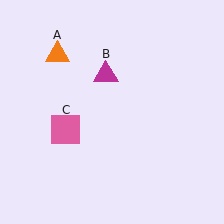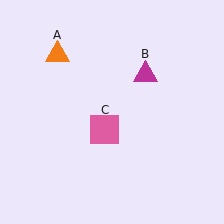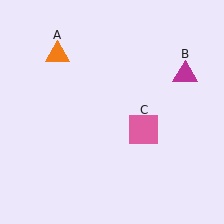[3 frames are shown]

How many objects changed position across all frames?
2 objects changed position: magenta triangle (object B), pink square (object C).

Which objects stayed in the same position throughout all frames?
Orange triangle (object A) remained stationary.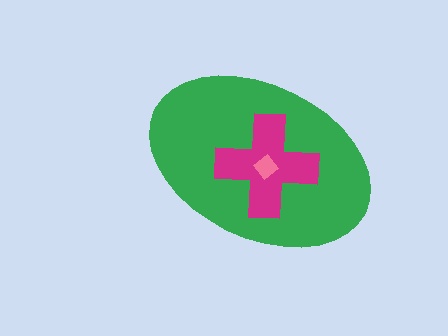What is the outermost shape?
The green ellipse.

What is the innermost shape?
The pink diamond.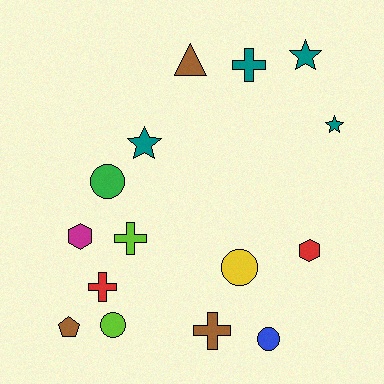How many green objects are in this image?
There is 1 green object.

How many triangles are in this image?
There is 1 triangle.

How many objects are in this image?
There are 15 objects.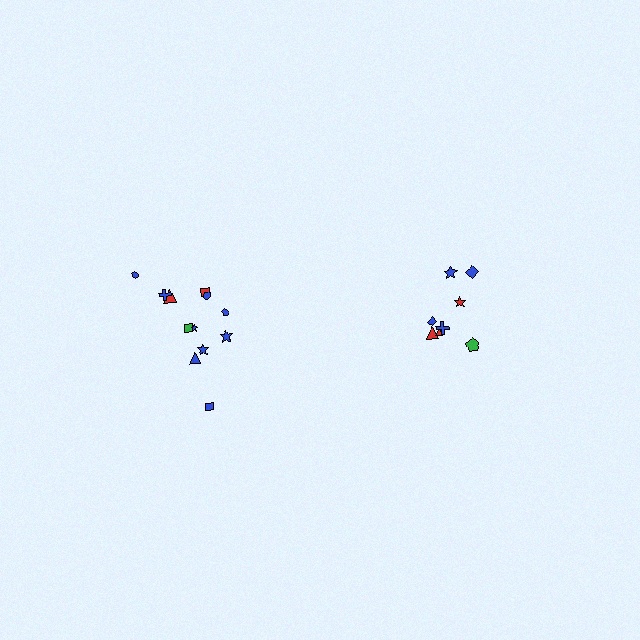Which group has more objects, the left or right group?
The left group.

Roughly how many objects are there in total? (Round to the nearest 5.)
Roughly 20 objects in total.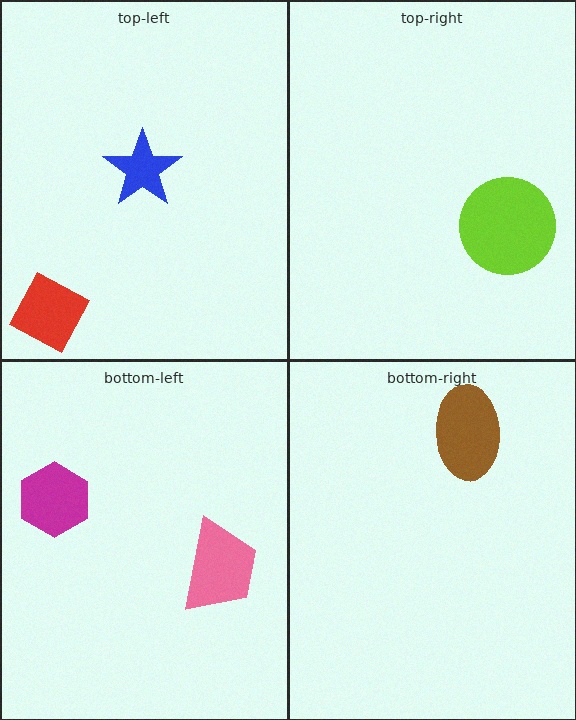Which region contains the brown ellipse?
The bottom-right region.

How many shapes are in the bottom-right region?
1.